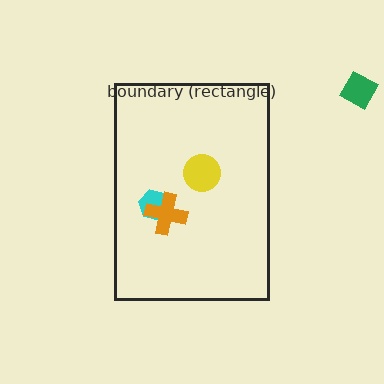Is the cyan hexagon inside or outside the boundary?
Inside.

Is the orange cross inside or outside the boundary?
Inside.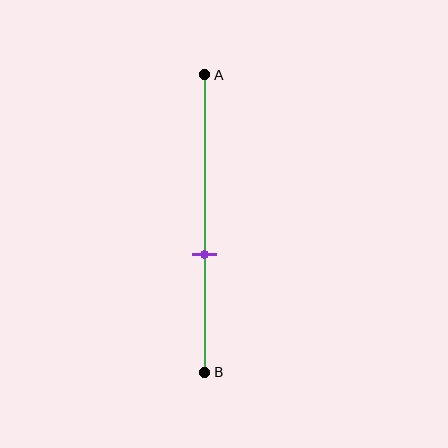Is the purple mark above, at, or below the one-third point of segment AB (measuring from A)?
The purple mark is below the one-third point of segment AB.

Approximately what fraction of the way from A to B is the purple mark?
The purple mark is approximately 60% of the way from A to B.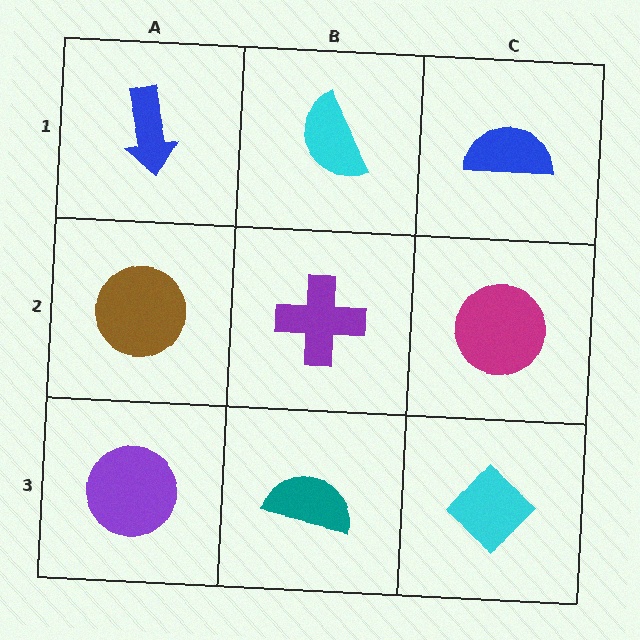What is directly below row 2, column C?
A cyan diamond.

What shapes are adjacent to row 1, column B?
A purple cross (row 2, column B), a blue arrow (row 1, column A), a blue semicircle (row 1, column C).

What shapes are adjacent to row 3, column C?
A magenta circle (row 2, column C), a teal semicircle (row 3, column B).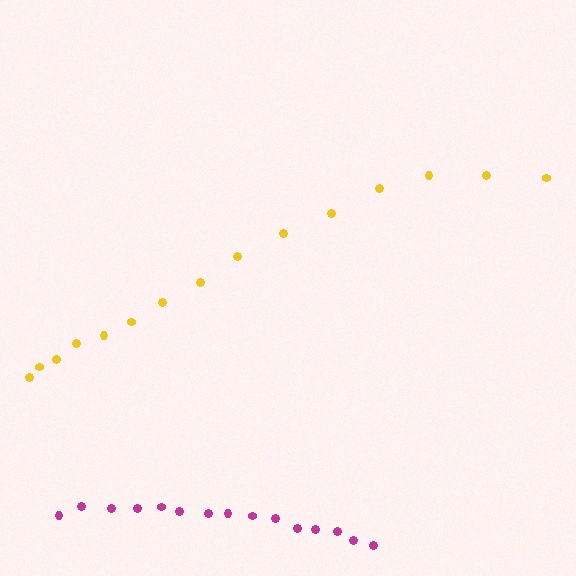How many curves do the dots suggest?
There are 2 distinct paths.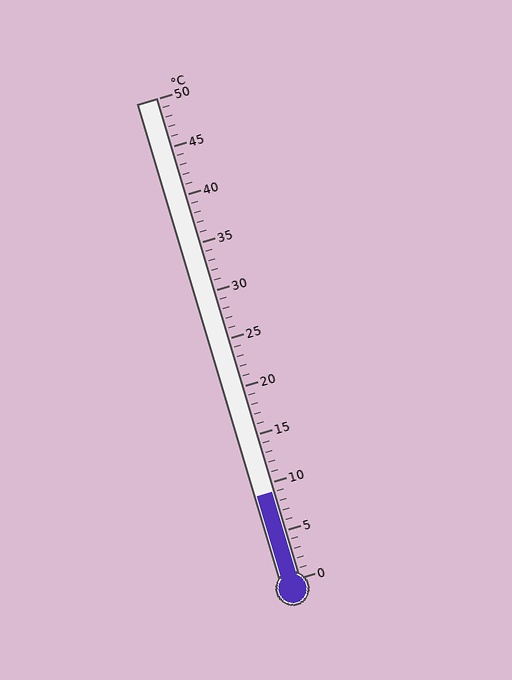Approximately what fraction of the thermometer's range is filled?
The thermometer is filled to approximately 20% of its range.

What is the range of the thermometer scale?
The thermometer scale ranges from 0°C to 50°C.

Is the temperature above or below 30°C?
The temperature is below 30°C.